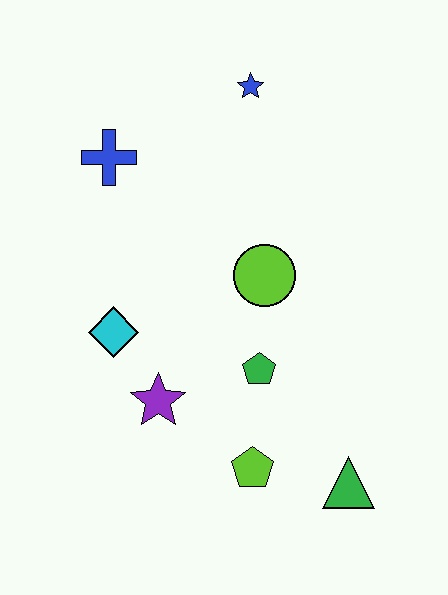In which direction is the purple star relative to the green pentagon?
The purple star is to the left of the green pentagon.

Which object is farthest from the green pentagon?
The blue star is farthest from the green pentagon.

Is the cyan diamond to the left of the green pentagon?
Yes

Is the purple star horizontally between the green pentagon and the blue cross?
Yes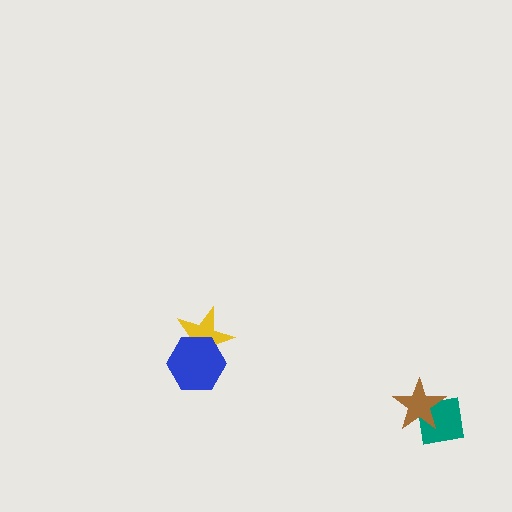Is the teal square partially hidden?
Yes, it is partially covered by another shape.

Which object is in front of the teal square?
The brown star is in front of the teal square.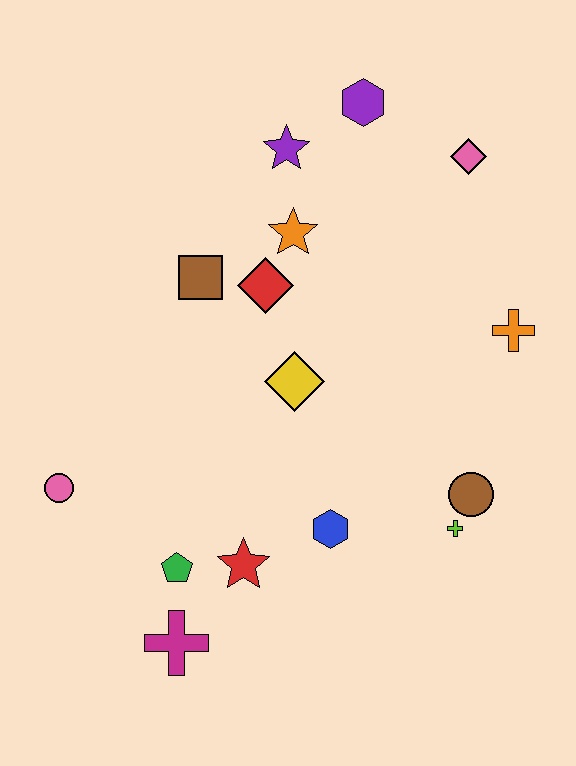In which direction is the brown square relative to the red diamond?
The brown square is to the left of the red diamond.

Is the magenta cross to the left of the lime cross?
Yes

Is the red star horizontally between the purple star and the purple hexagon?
No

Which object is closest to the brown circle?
The lime cross is closest to the brown circle.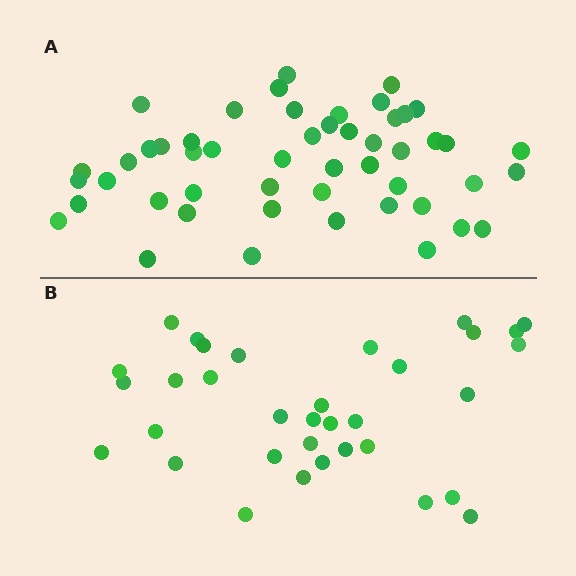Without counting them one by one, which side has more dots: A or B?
Region A (the top region) has more dots.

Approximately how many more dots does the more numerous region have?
Region A has approximately 15 more dots than region B.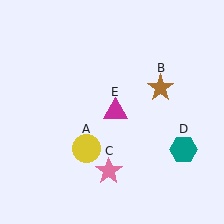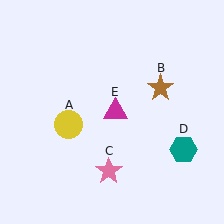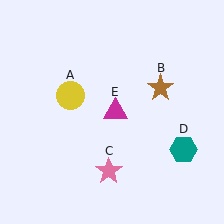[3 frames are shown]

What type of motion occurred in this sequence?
The yellow circle (object A) rotated clockwise around the center of the scene.